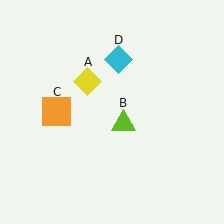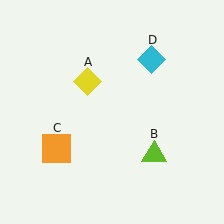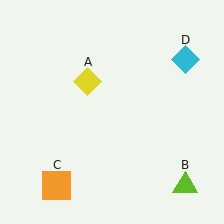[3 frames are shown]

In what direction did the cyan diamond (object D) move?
The cyan diamond (object D) moved right.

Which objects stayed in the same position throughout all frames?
Yellow diamond (object A) remained stationary.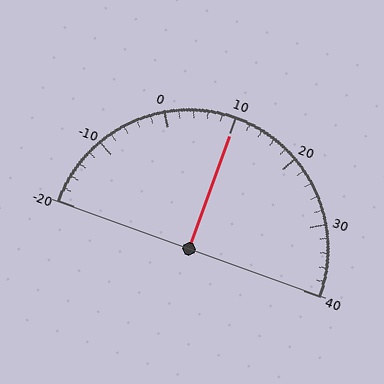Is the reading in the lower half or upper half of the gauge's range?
The reading is in the upper half of the range (-20 to 40).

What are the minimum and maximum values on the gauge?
The gauge ranges from -20 to 40.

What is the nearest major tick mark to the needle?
The nearest major tick mark is 10.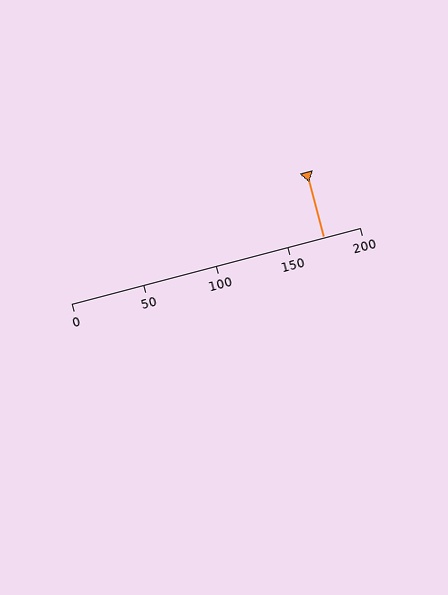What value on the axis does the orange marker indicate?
The marker indicates approximately 175.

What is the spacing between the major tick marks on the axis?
The major ticks are spaced 50 apart.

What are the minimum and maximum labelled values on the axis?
The axis runs from 0 to 200.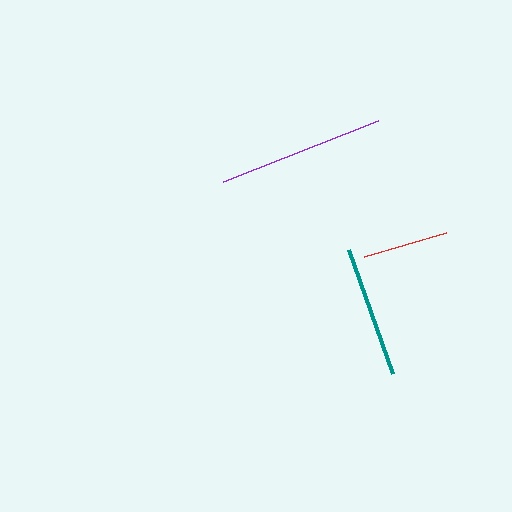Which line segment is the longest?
The purple line is the longest at approximately 166 pixels.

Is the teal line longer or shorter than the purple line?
The purple line is longer than the teal line.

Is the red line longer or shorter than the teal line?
The teal line is longer than the red line.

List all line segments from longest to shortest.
From longest to shortest: purple, teal, red.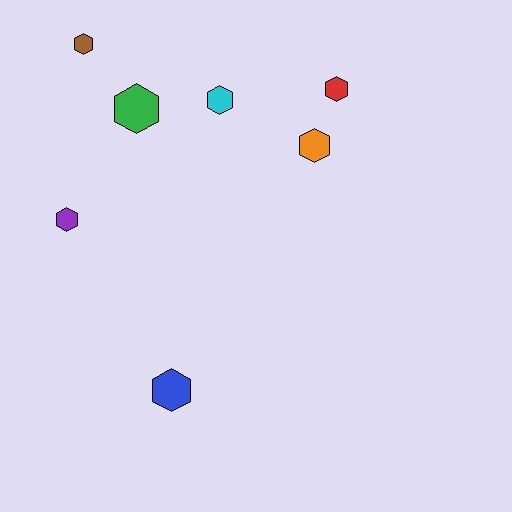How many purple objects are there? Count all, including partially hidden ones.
There is 1 purple object.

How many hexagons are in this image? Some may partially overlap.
There are 7 hexagons.